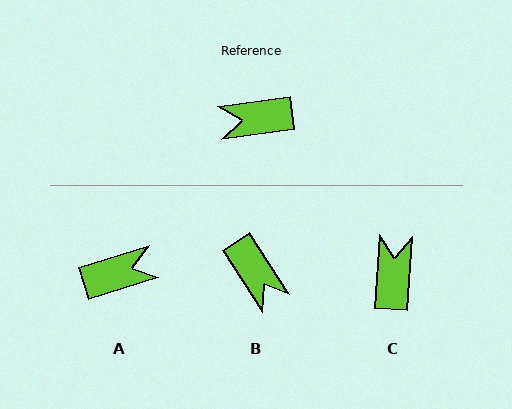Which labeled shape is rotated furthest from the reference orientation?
A, about 171 degrees away.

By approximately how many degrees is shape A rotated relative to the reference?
Approximately 171 degrees clockwise.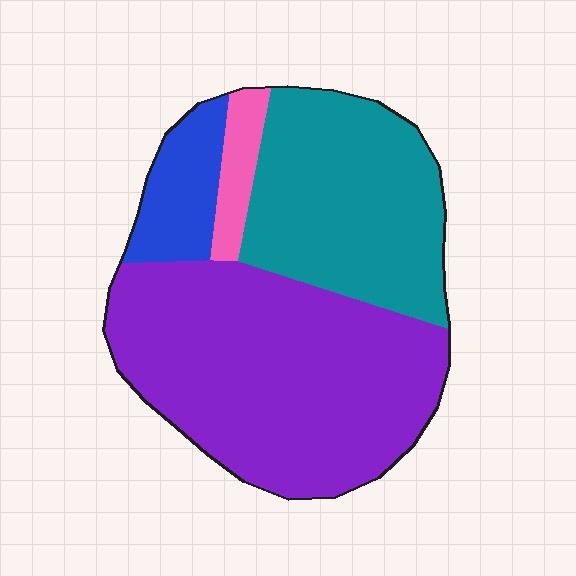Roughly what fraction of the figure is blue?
Blue takes up about one tenth (1/10) of the figure.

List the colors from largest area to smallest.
From largest to smallest: purple, teal, blue, pink.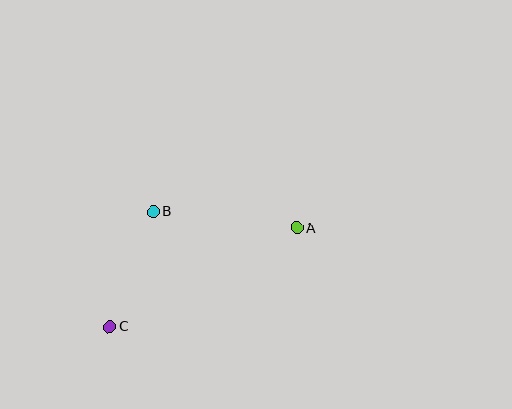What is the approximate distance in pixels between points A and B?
The distance between A and B is approximately 144 pixels.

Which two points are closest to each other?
Points B and C are closest to each other.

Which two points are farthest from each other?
Points A and C are farthest from each other.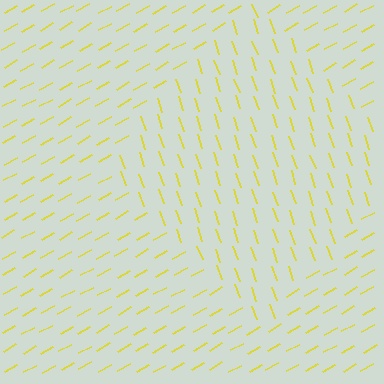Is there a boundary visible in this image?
Yes, there is a texture boundary formed by a change in line orientation.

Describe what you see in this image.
The image is filled with small yellow line segments. A diamond region in the image has lines oriented differently from the surrounding lines, creating a visible texture boundary.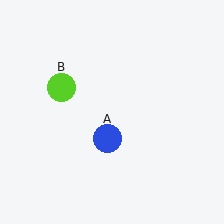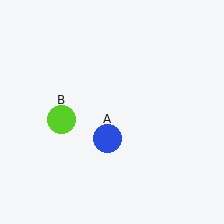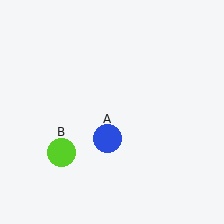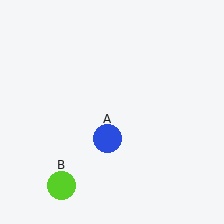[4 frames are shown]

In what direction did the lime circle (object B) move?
The lime circle (object B) moved down.